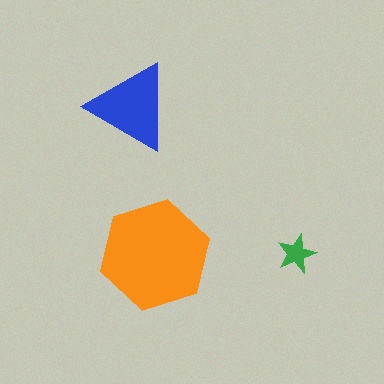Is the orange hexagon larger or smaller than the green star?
Larger.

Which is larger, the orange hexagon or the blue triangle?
The orange hexagon.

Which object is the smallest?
The green star.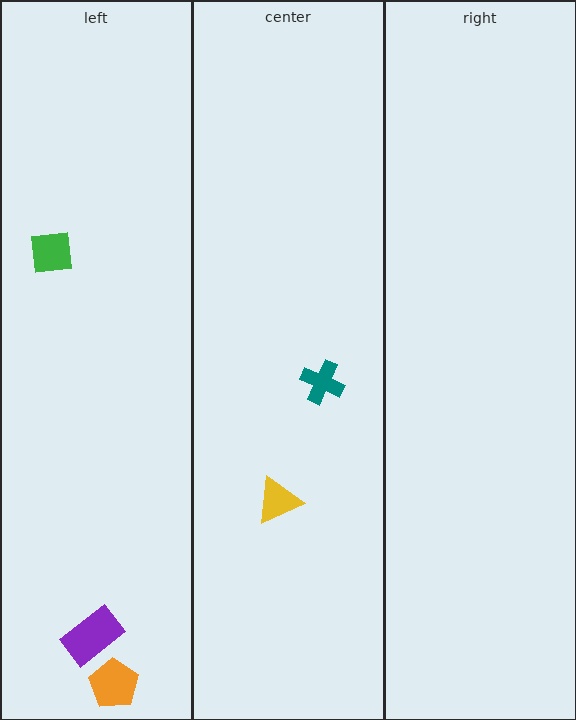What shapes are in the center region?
The yellow triangle, the teal cross.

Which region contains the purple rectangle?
The left region.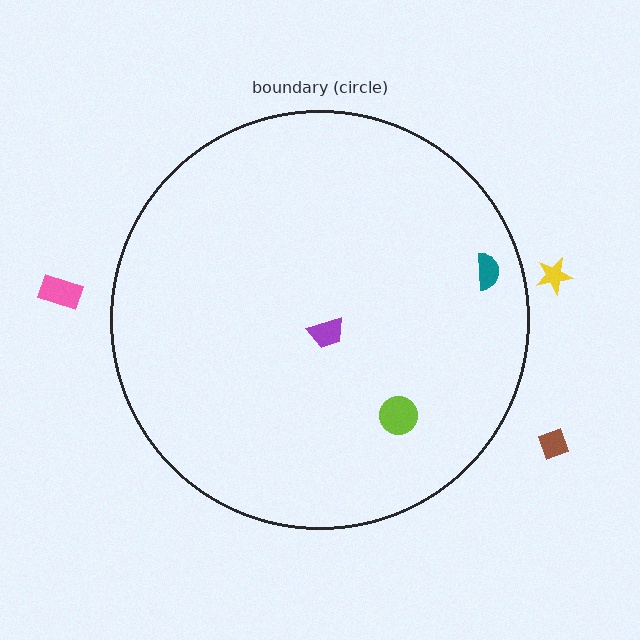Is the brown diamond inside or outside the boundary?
Outside.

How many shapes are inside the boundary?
3 inside, 3 outside.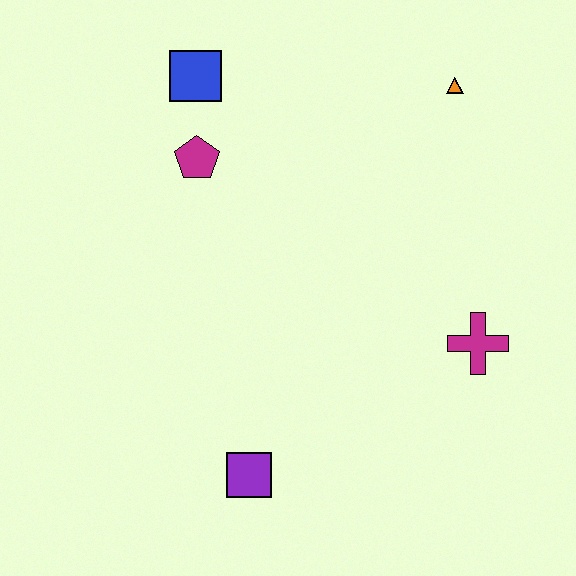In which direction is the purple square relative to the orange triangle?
The purple square is below the orange triangle.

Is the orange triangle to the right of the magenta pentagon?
Yes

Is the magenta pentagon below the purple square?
No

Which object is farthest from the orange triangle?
The purple square is farthest from the orange triangle.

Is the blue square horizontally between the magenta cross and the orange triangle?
No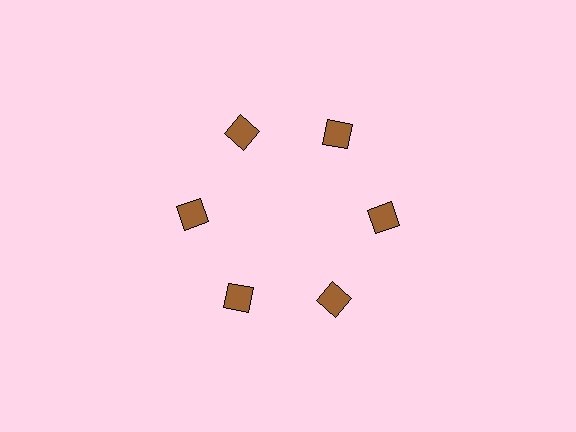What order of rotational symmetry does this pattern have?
This pattern has 6-fold rotational symmetry.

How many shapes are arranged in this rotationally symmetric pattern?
There are 6 shapes, arranged in 6 groups of 1.